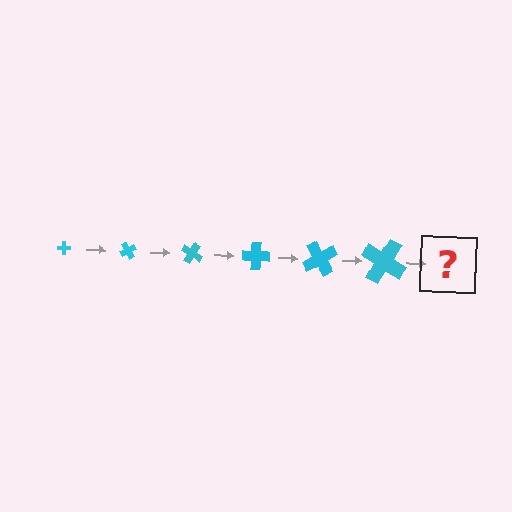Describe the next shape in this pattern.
It should be a cross, larger than the previous one and rotated 360 degrees from the start.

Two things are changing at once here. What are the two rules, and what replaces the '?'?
The two rules are that the cross grows larger each step and it rotates 60 degrees each step. The '?' should be a cross, larger than the previous one and rotated 360 degrees from the start.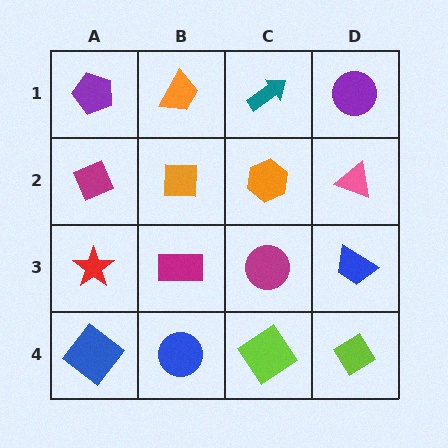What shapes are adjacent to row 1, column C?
An orange hexagon (row 2, column C), an orange trapezoid (row 1, column B), a purple circle (row 1, column D).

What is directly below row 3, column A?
A blue diamond.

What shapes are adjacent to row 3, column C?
An orange hexagon (row 2, column C), a lime diamond (row 4, column C), a magenta rectangle (row 3, column B), a blue trapezoid (row 3, column D).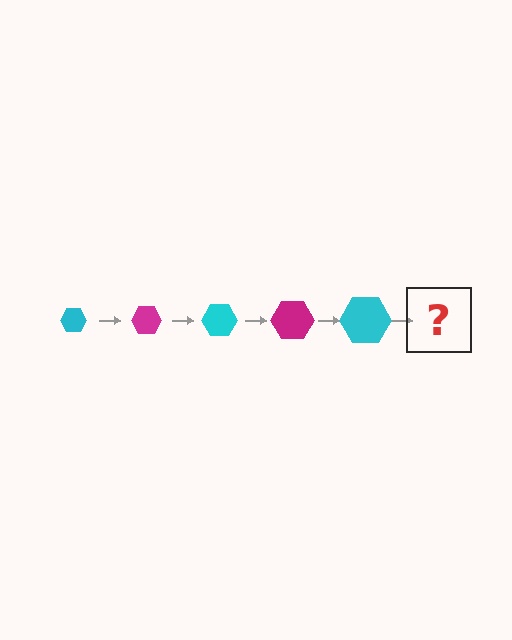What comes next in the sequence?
The next element should be a magenta hexagon, larger than the previous one.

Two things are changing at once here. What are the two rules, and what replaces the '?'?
The two rules are that the hexagon grows larger each step and the color cycles through cyan and magenta. The '?' should be a magenta hexagon, larger than the previous one.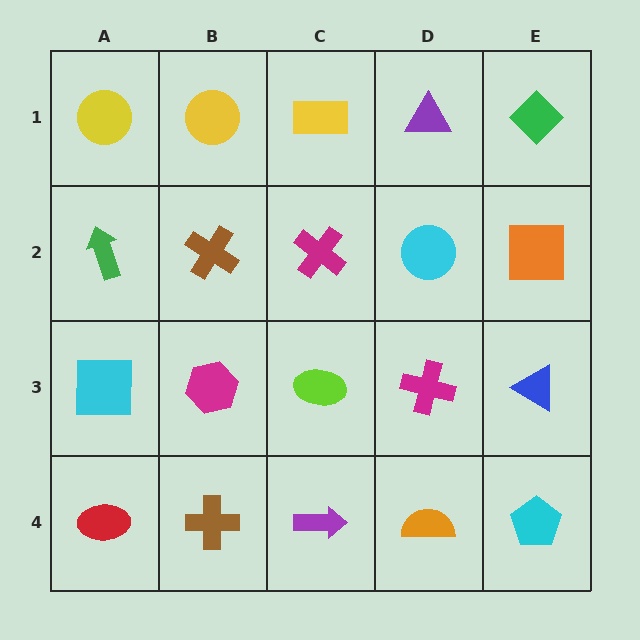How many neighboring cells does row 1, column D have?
3.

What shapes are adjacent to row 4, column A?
A cyan square (row 3, column A), a brown cross (row 4, column B).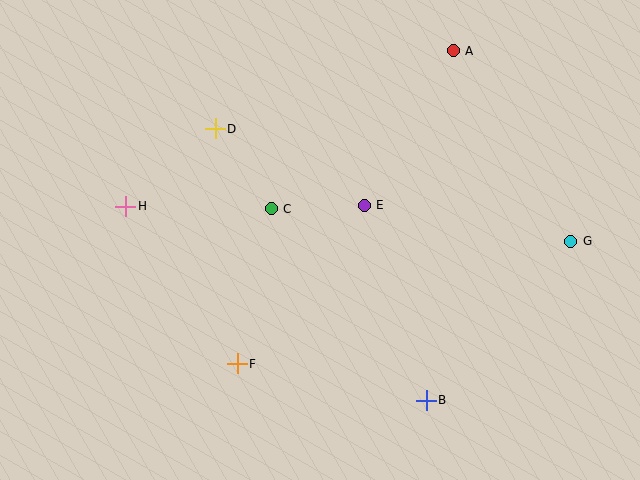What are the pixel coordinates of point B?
Point B is at (426, 400).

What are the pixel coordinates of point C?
Point C is at (271, 209).